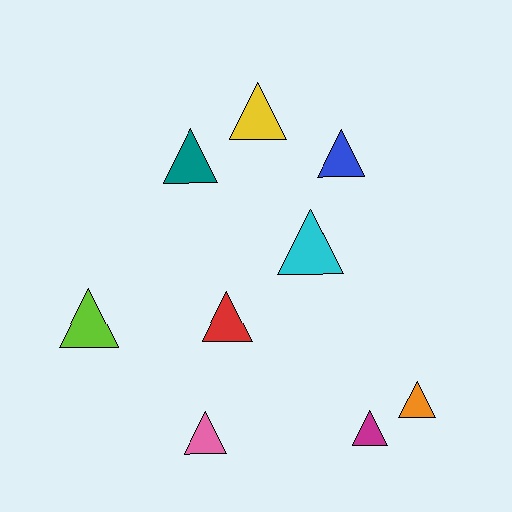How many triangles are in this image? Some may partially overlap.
There are 9 triangles.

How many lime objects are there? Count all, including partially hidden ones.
There is 1 lime object.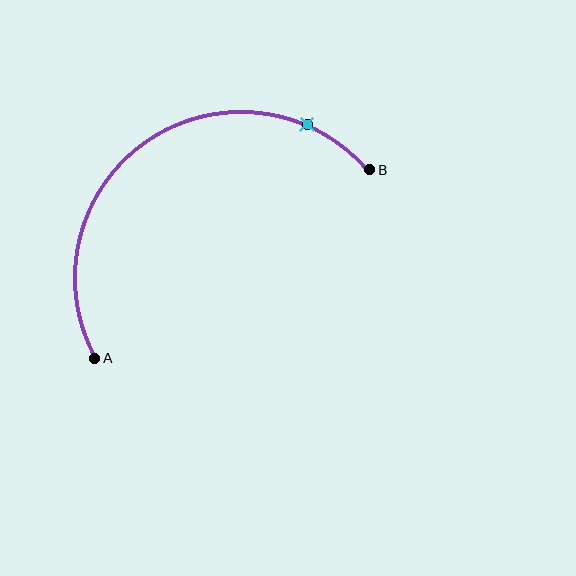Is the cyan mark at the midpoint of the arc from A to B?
No. The cyan mark lies on the arc but is closer to endpoint B. The arc midpoint would be at the point on the curve equidistant along the arc from both A and B.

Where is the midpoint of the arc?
The arc midpoint is the point on the curve farthest from the straight line joining A and B. It sits above and to the left of that line.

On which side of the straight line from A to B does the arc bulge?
The arc bulges above and to the left of the straight line connecting A and B.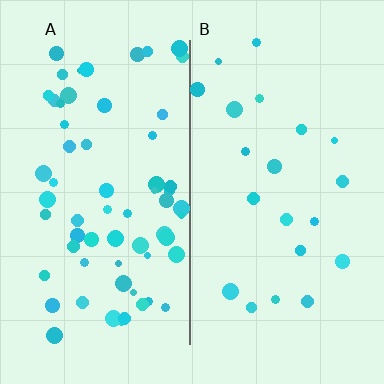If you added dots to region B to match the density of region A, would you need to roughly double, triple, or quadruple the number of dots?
Approximately triple.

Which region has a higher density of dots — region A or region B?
A (the left).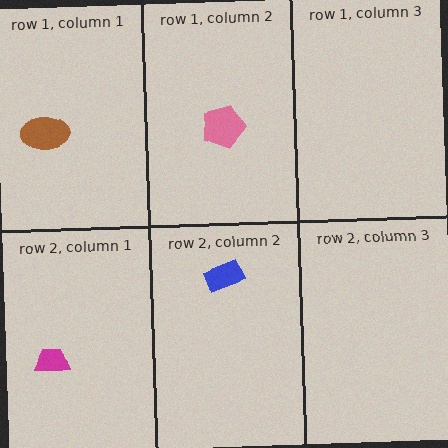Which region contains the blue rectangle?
The row 2, column 2 region.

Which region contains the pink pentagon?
The row 1, column 2 region.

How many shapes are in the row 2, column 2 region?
1.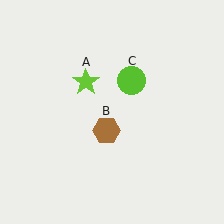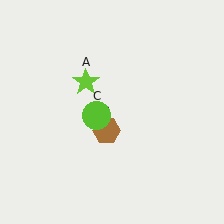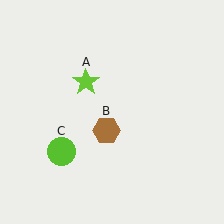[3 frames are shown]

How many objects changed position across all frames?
1 object changed position: lime circle (object C).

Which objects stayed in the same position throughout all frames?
Lime star (object A) and brown hexagon (object B) remained stationary.